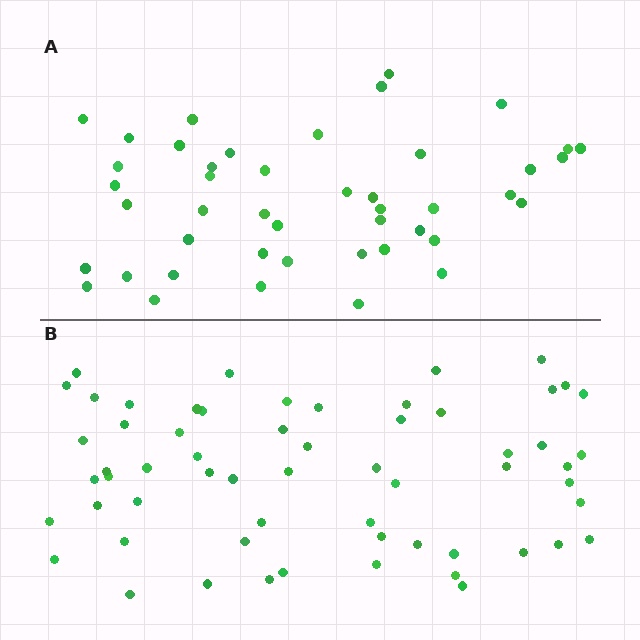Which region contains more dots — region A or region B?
Region B (the bottom region) has more dots.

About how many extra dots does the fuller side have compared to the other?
Region B has approximately 15 more dots than region A.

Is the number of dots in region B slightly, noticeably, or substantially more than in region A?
Region B has noticeably more, but not dramatically so. The ratio is roughly 1.3 to 1.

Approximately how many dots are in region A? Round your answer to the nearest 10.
About 40 dots. (The exact count is 45, which rounds to 40.)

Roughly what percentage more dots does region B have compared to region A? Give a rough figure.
About 35% more.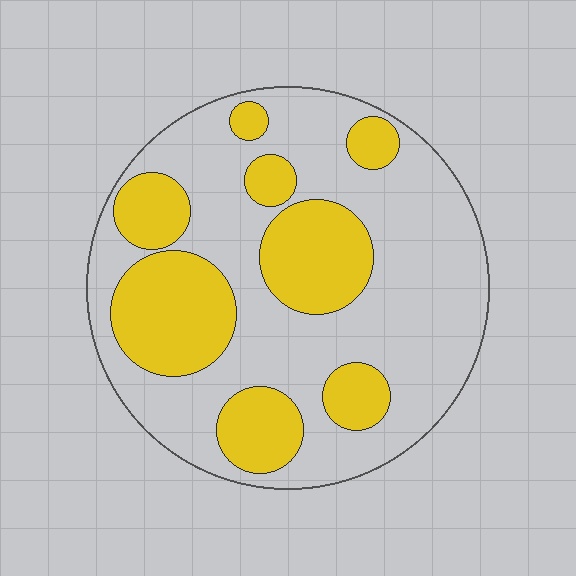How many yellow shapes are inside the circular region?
8.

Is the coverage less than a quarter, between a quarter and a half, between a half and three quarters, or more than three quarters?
Between a quarter and a half.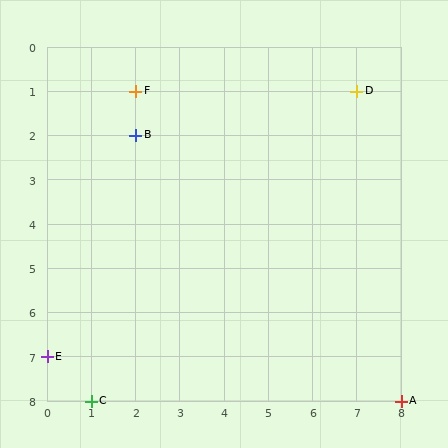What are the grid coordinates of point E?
Point E is at grid coordinates (0, 7).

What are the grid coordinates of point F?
Point F is at grid coordinates (2, 1).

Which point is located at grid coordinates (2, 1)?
Point F is at (2, 1).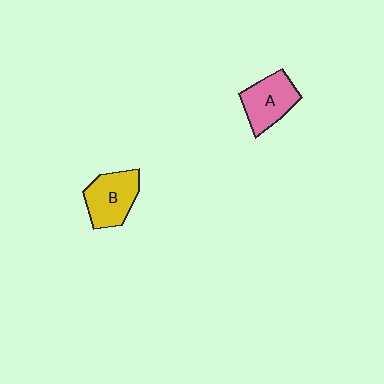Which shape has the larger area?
Shape B (yellow).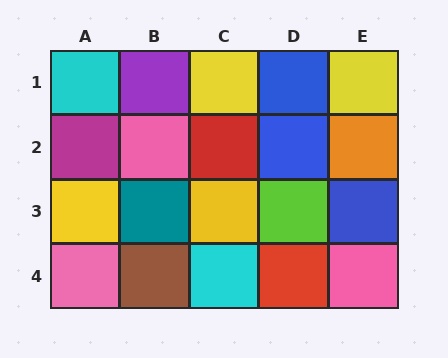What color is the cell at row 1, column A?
Cyan.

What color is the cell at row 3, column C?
Yellow.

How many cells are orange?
1 cell is orange.